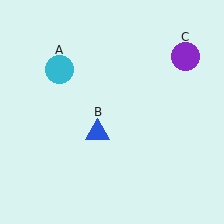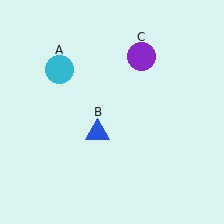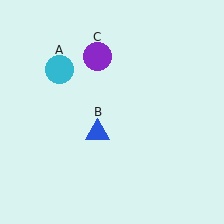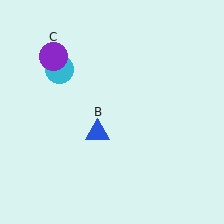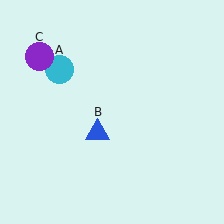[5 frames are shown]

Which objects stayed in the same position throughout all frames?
Cyan circle (object A) and blue triangle (object B) remained stationary.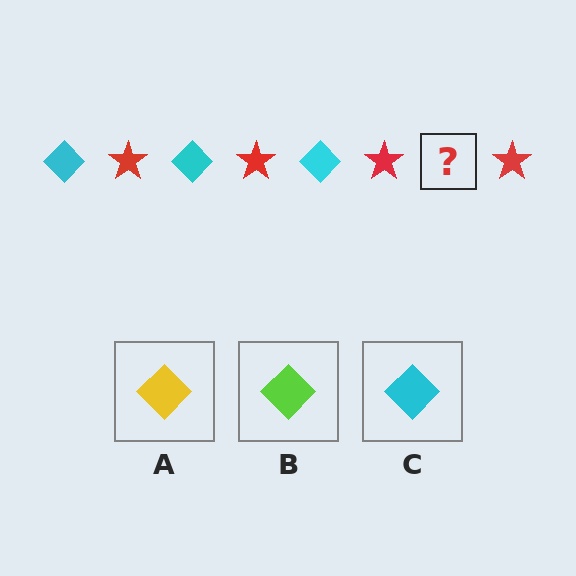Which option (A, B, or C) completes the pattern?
C.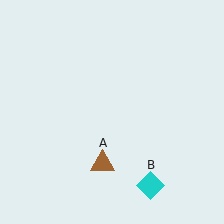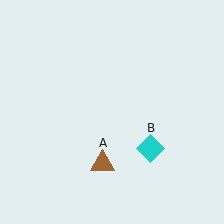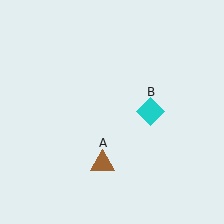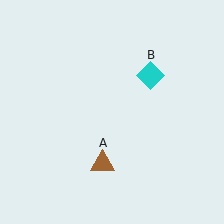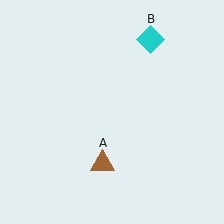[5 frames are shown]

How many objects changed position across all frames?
1 object changed position: cyan diamond (object B).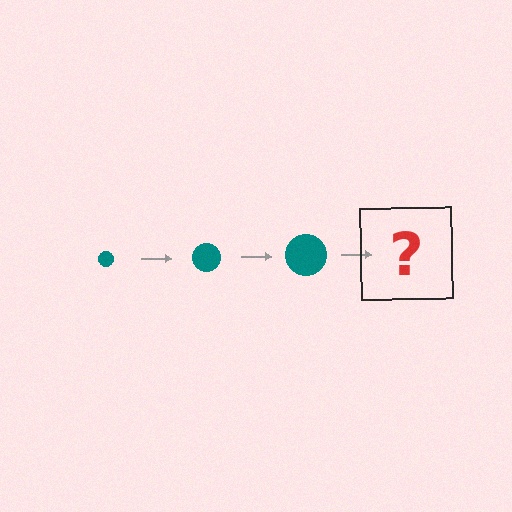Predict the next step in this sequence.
The next step is a teal circle, larger than the previous one.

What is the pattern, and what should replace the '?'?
The pattern is that the circle gets progressively larger each step. The '?' should be a teal circle, larger than the previous one.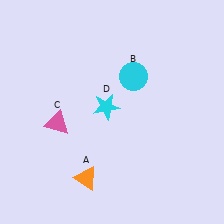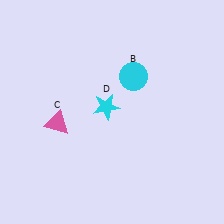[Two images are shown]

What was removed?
The orange triangle (A) was removed in Image 2.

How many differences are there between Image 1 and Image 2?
There is 1 difference between the two images.